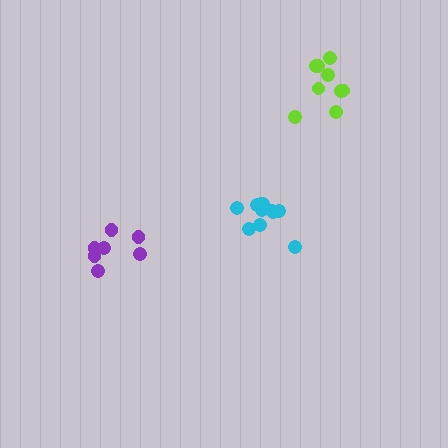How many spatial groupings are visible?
There are 3 spatial groupings.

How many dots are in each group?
Group 1: 11 dots, Group 2: 7 dots, Group 3: 9 dots (27 total).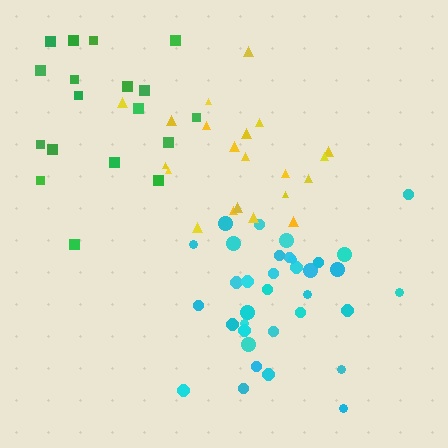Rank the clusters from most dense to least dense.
cyan, yellow, green.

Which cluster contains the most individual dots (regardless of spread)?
Cyan (35).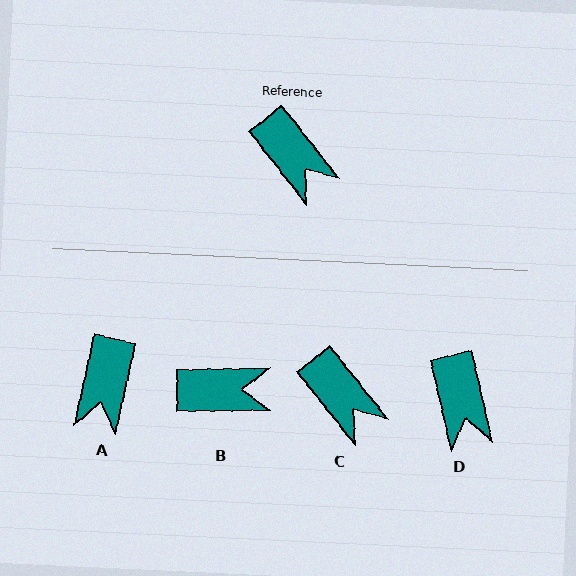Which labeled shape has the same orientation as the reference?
C.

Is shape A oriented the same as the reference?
No, it is off by about 51 degrees.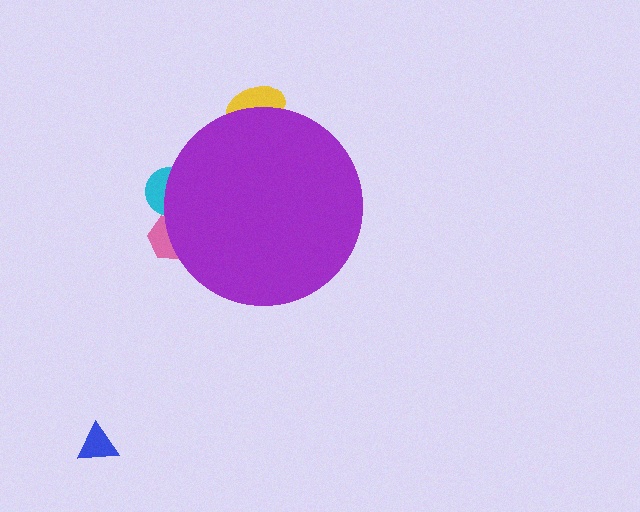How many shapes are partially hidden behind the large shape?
3 shapes are partially hidden.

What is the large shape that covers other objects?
A purple circle.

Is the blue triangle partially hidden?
No, the blue triangle is fully visible.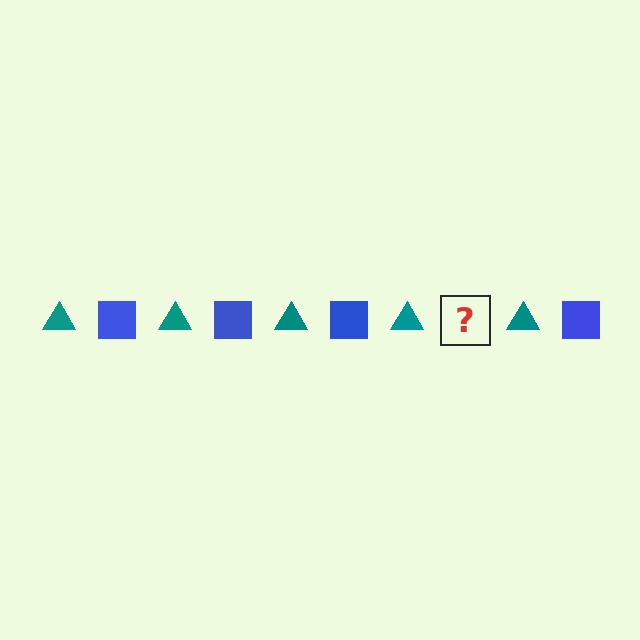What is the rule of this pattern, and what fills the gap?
The rule is that the pattern alternates between teal triangle and blue square. The gap should be filled with a blue square.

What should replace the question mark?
The question mark should be replaced with a blue square.